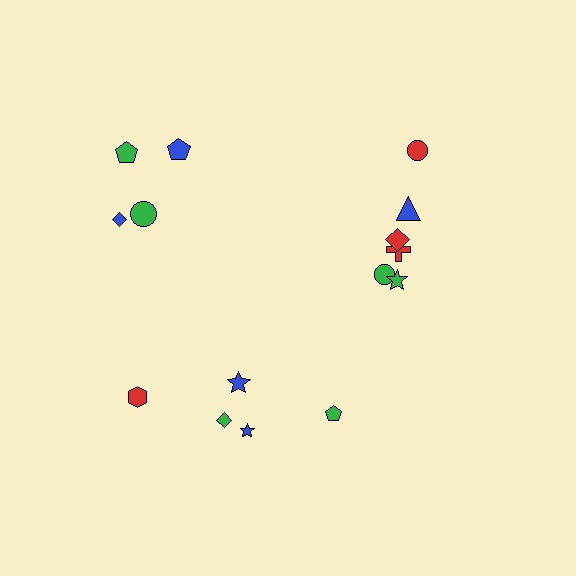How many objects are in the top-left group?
There are 4 objects.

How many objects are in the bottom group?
There are 5 objects.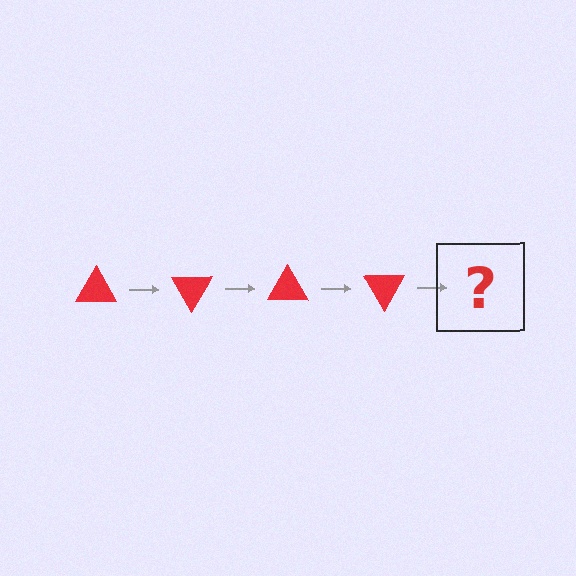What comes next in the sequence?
The next element should be a red triangle rotated 240 degrees.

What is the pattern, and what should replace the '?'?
The pattern is that the triangle rotates 60 degrees each step. The '?' should be a red triangle rotated 240 degrees.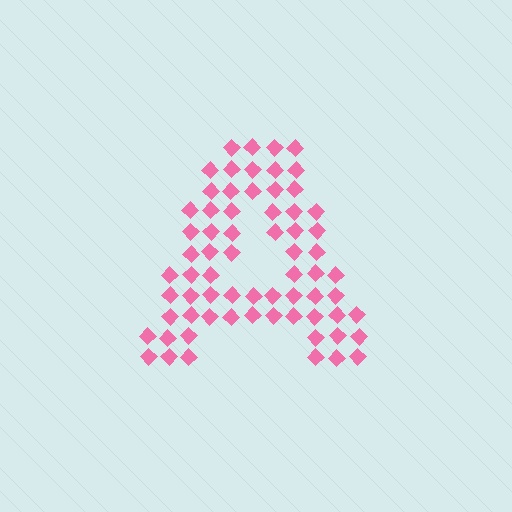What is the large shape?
The large shape is the letter A.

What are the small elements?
The small elements are diamonds.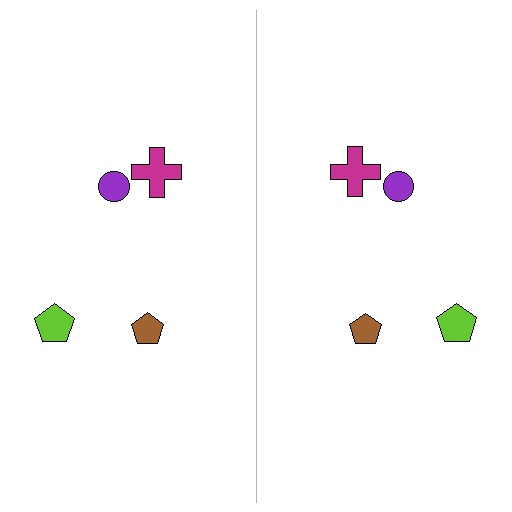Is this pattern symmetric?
Yes, this pattern has bilateral (reflection) symmetry.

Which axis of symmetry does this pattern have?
The pattern has a vertical axis of symmetry running through the center of the image.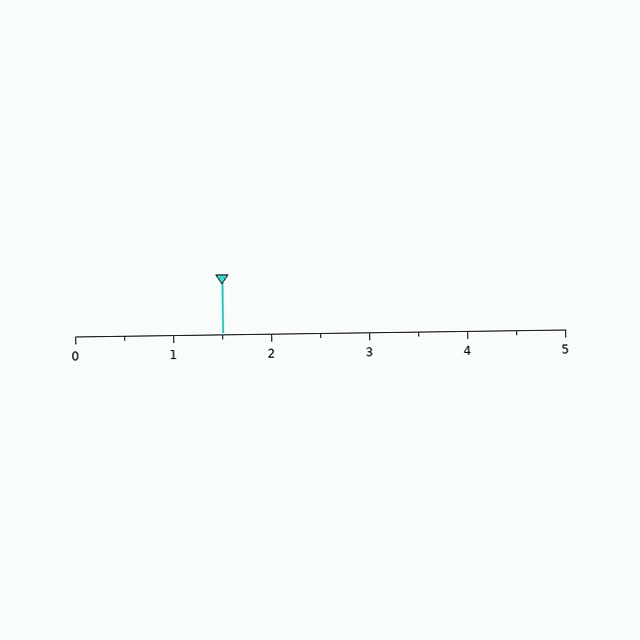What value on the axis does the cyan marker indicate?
The marker indicates approximately 1.5.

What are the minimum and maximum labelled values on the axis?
The axis runs from 0 to 5.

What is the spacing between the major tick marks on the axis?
The major ticks are spaced 1 apart.